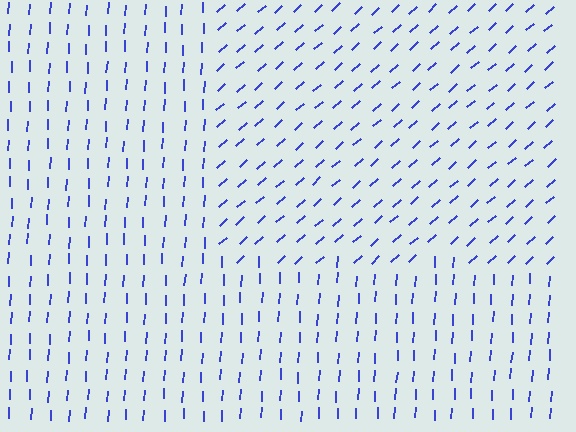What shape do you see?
I see a rectangle.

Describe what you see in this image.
The image is filled with small blue line segments. A rectangle region in the image has lines oriented differently from the surrounding lines, creating a visible texture boundary.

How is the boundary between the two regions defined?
The boundary is defined purely by a change in line orientation (approximately 45 degrees difference). All lines are the same color and thickness.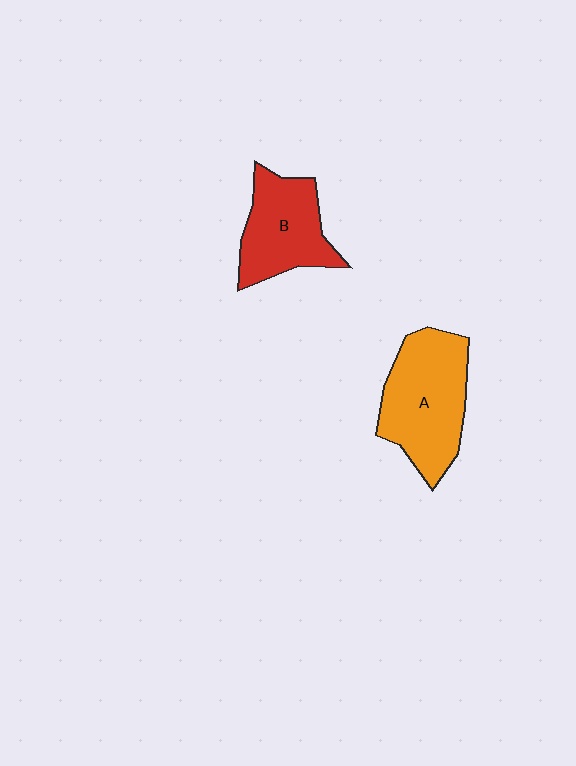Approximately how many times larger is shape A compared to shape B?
Approximately 1.3 times.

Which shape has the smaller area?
Shape B (red).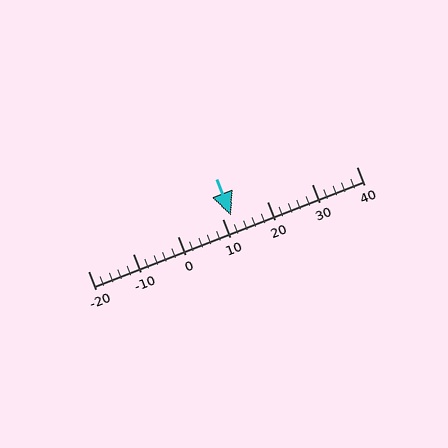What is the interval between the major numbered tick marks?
The major tick marks are spaced 10 units apart.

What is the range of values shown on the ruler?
The ruler shows values from -20 to 40.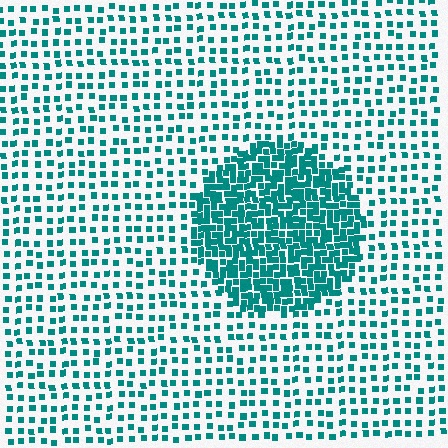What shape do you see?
I see a circle.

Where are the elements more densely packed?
The elements are more densely packed inside the circle boundary.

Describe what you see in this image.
The image contains small teal elements arranged at two different densities. A circle-shaped region is visible where the elements are more densely packed than the surrounding area.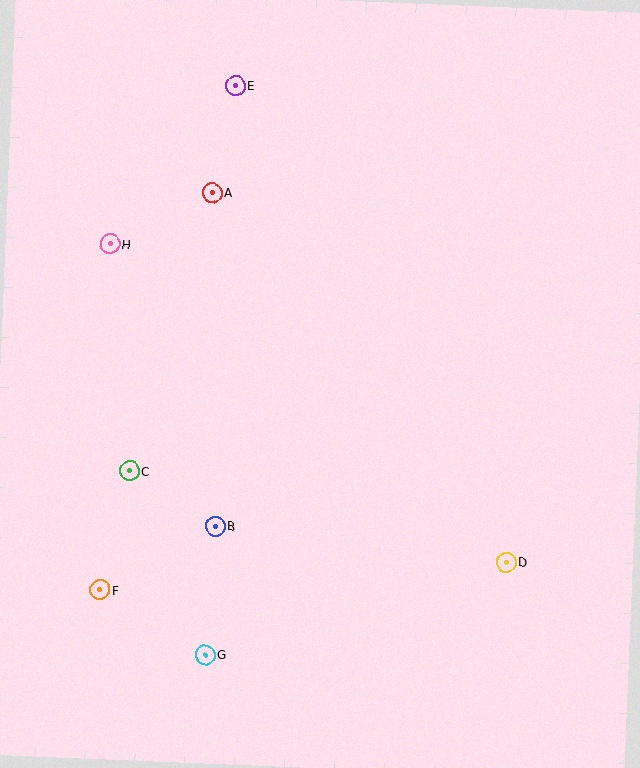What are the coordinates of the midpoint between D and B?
The midpoint between D and B is at (360, 544).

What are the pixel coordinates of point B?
Point B is at (215, 526).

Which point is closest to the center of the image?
Point B at (215, 526) is closest to the center.